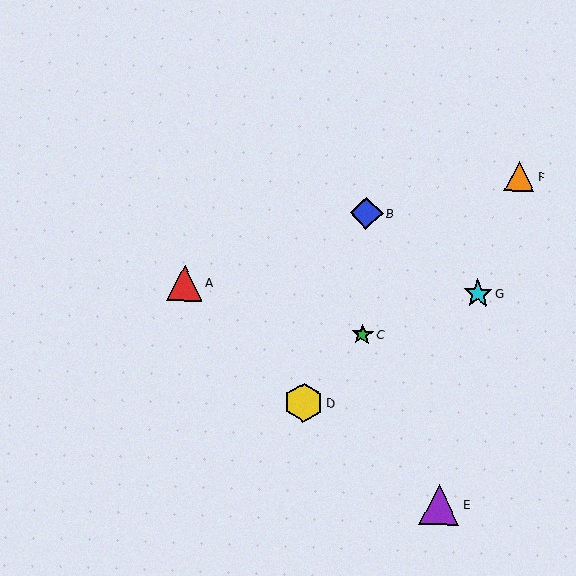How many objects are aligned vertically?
2 objects (B, C) are aligned vertically.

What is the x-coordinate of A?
Object A is at x≈185.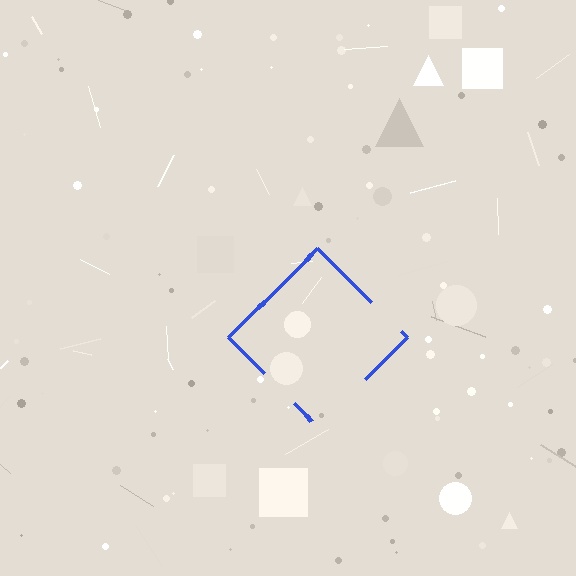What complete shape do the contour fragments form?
The contour fragments form a diamond.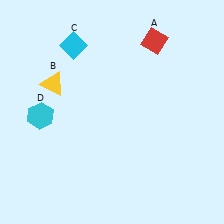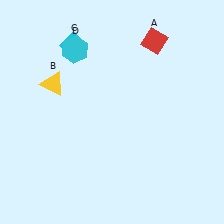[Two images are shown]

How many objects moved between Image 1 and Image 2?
1 object moved between the two images.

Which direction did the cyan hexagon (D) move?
The cyan hexagon (D) moved up.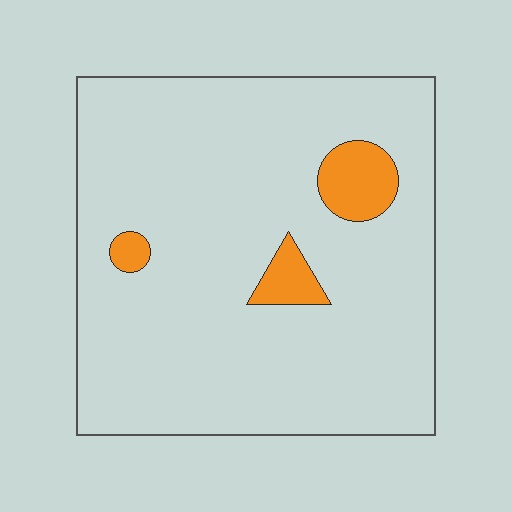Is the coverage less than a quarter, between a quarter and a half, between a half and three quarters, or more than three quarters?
Less than a quarter.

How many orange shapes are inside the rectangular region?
3.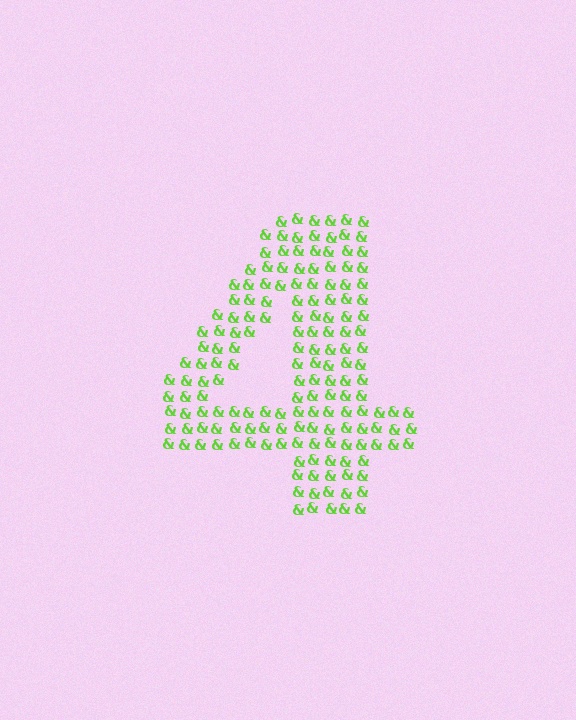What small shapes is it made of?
It is made of small ampersands.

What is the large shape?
The large shape is the digit 4.